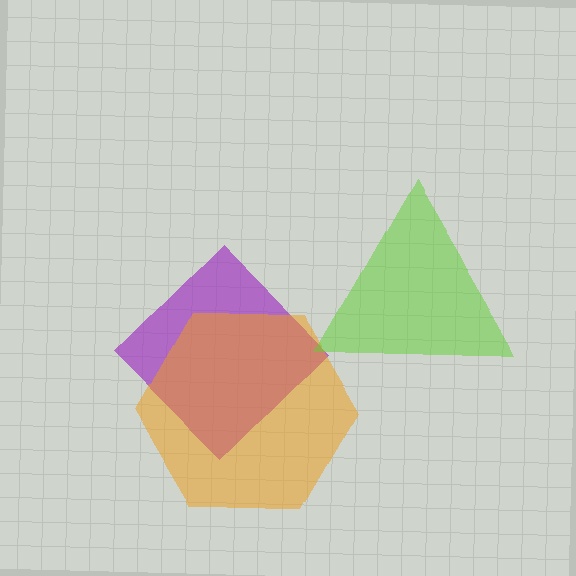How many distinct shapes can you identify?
There are 3 distinct shapes: a purple diamond, an orange hexagon, a lime triangle.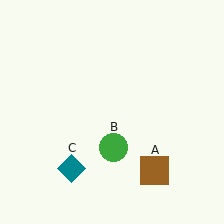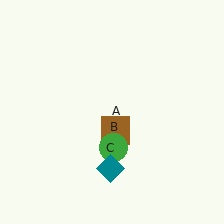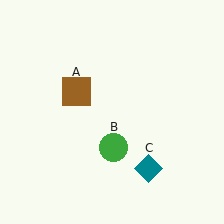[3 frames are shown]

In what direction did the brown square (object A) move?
The brown square (object A) moved up and to the left.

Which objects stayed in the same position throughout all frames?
Green circle (object B) remained stationary.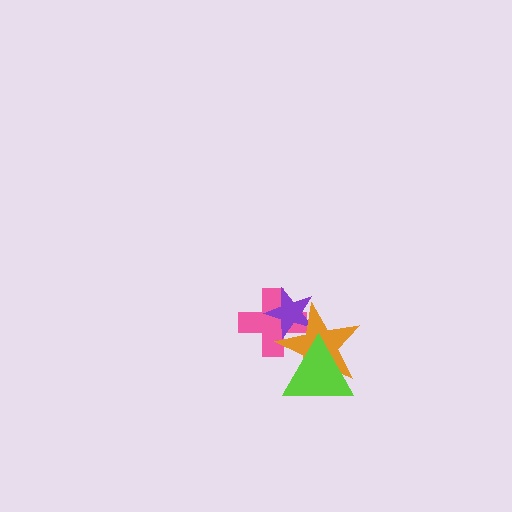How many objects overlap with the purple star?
2 objects overlap with the purple star.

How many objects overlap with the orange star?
3 objects overlap with the orange star.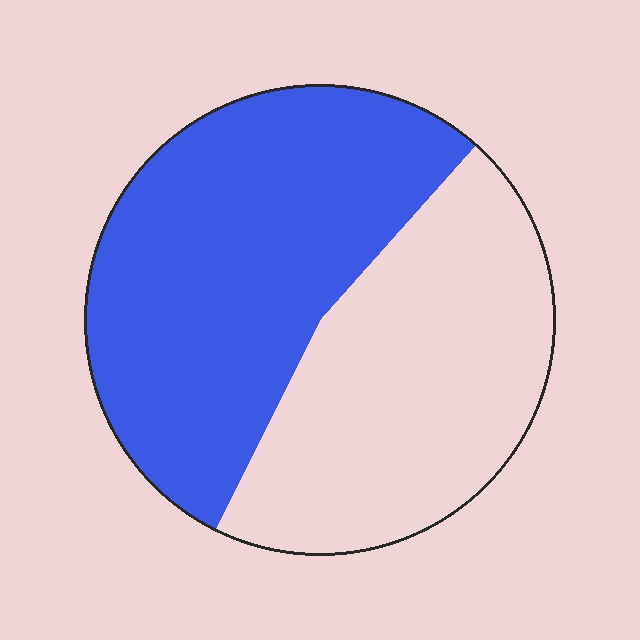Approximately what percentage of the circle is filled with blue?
Approximately 55%.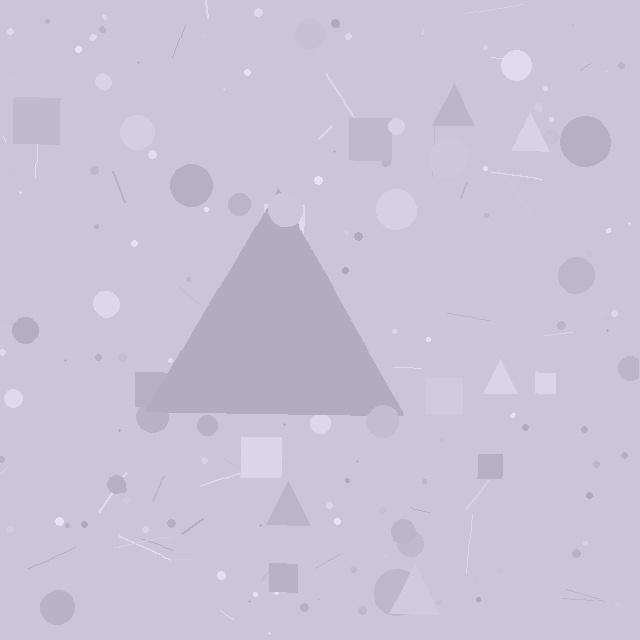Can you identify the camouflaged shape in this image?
The camouflaged shape is a triangle.